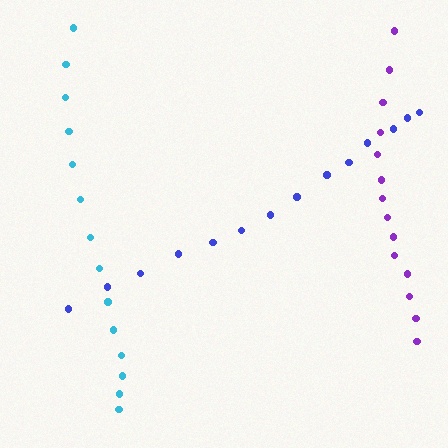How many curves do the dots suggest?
There are 3 distinct paths.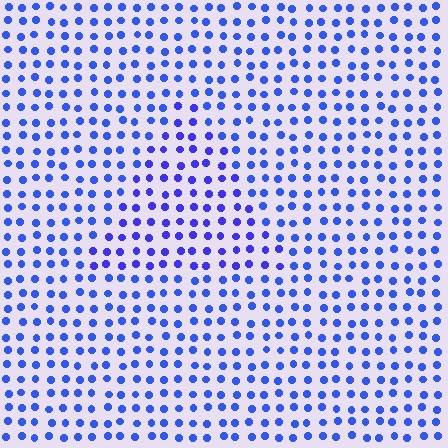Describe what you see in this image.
The image is filled with small blue elements in a uniform arrangement. A triangle-shaped region is visible where the elements are tinted to a slightly different hue, forming a subtle color boundary.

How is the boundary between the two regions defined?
The boundary is defined purely by a slight shift in hue (about 16 degrees). Spacing, size, and orientation are identical on both sides.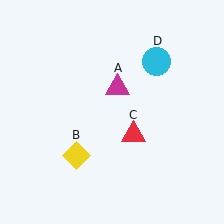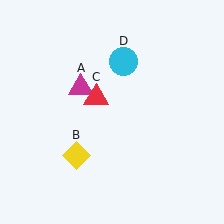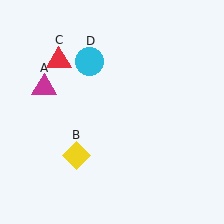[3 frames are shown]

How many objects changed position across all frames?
3 objects changed position: magenta triangle (object A), red triangle (object C), cyan circle (object D).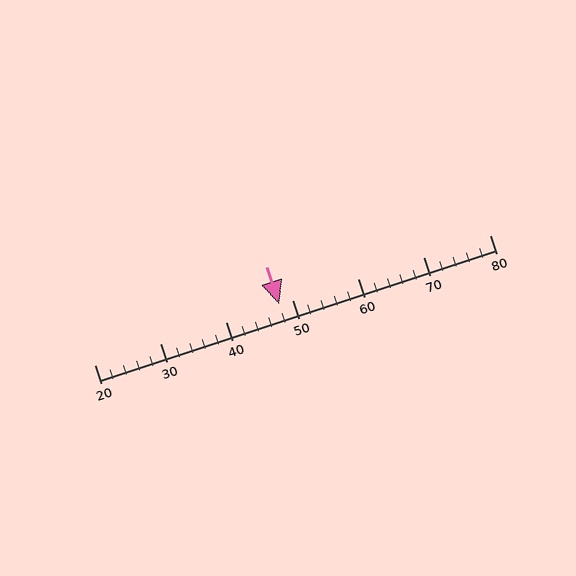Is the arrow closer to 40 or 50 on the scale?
The arrow is closer to 50.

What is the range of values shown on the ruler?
The ruler shows values from 20 to 80.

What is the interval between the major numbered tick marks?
The major tick marks are spaced 10 units apart.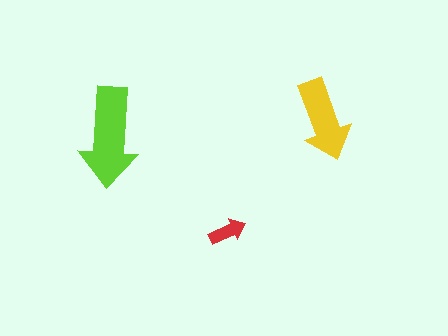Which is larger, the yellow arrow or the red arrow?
The yellow one.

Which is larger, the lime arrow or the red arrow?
The lime one.